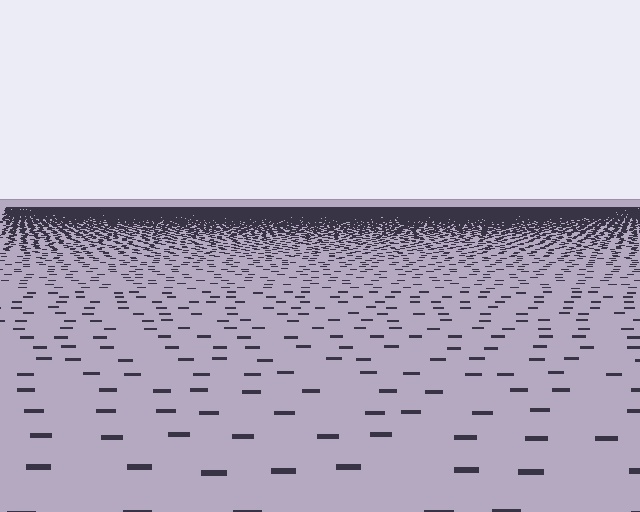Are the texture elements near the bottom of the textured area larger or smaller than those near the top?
Larger. Near the bottom, elements are closer to the viewer and appear at a bigger on-screen size.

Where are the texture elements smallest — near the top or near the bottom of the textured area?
Near the top.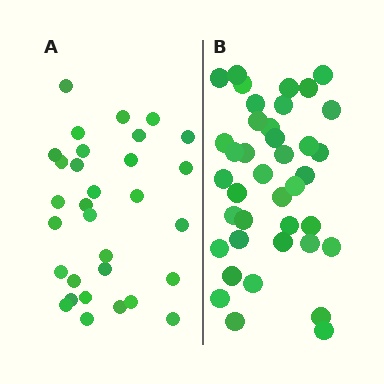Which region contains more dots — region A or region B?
Region B (the right region) has more dots.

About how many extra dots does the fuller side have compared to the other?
Region B has roughly 8 or so more dots than region A.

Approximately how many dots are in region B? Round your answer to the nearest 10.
About 40 dots. (The exact count is 39, which rounds to 40.)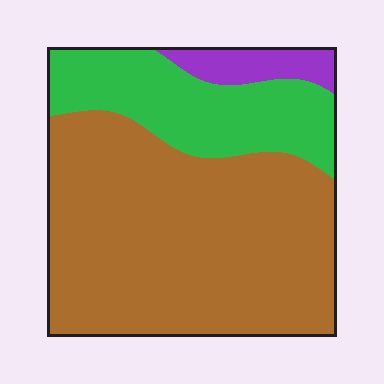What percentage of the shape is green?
Green covers roughly 25% of the shape.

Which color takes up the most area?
Brown, at roughly 70%.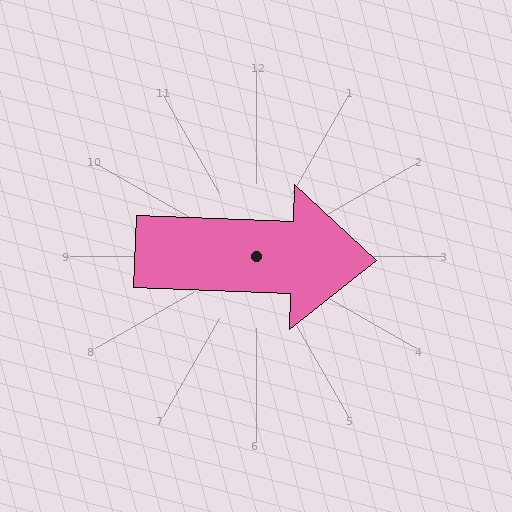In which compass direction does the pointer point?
East.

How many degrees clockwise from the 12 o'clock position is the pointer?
Approximately 92 degrees.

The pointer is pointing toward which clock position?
Roughly 3 o'clock.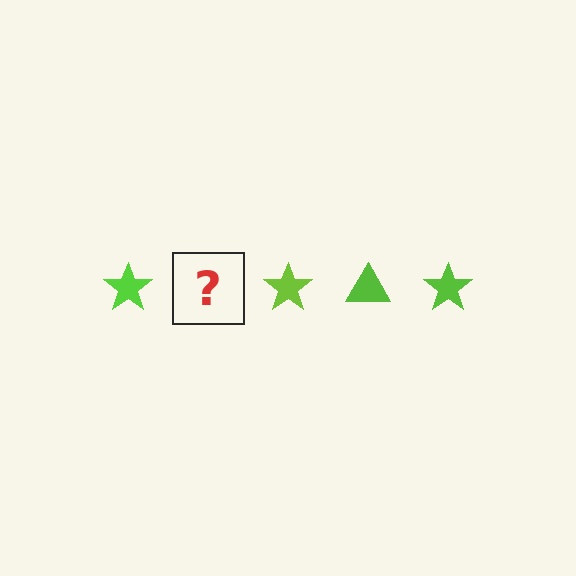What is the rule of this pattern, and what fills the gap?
The rule is that the pattern cycles through star, triangle shapes in lime. The gap should be filled with a lime triangle.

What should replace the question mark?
The question mark should be replaced with a lime triangle.